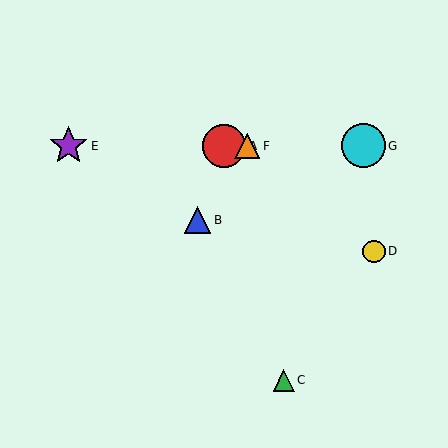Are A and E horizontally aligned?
Yes, both are at y≈146.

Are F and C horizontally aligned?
No, F is at y≈146 and C is at y≈380.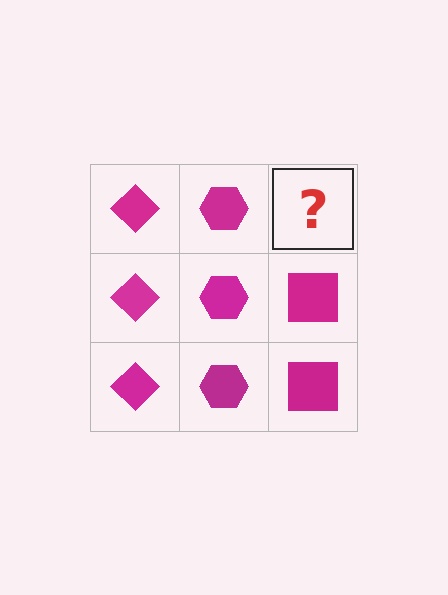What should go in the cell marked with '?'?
The missing cell should contain a magenta square.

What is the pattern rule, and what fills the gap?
The rule is that each column has a consistent shape. The gap should be filled with a magenta square.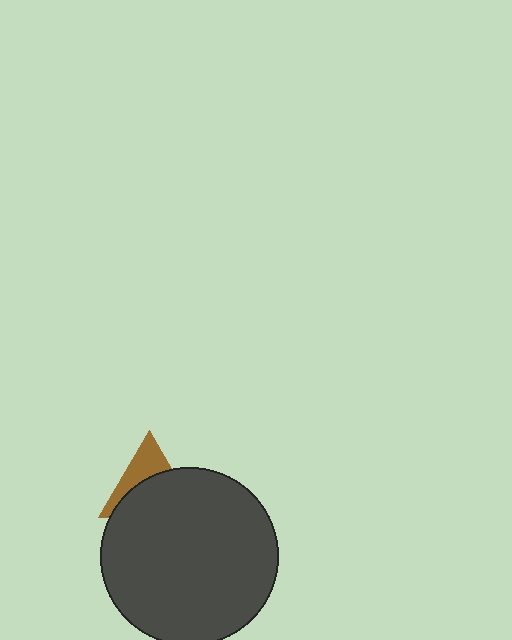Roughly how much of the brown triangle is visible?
A small part of it is visible (roughly 39%).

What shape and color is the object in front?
The object in front is a dark gray circle.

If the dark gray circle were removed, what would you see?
You would see the complete brown triangle.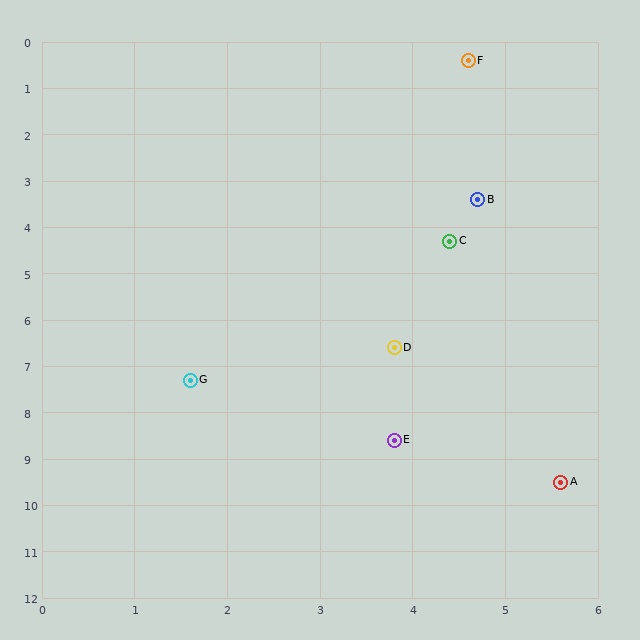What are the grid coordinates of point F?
Point F is at approximately (4.6, 0.4).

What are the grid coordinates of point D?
Point D is at approximately (3.8, 6.6).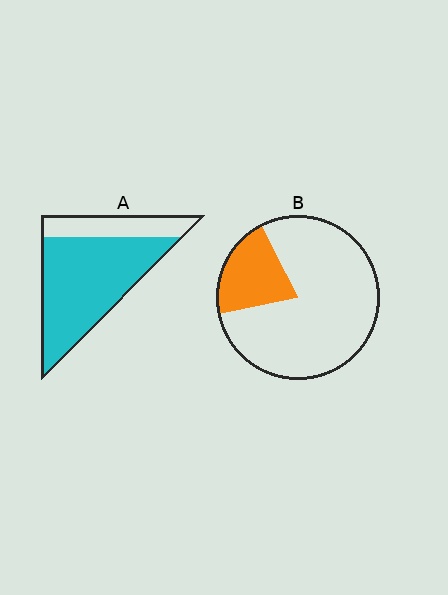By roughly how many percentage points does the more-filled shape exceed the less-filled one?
By roughly 55 percentage points (A over B).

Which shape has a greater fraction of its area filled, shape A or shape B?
Shape A.